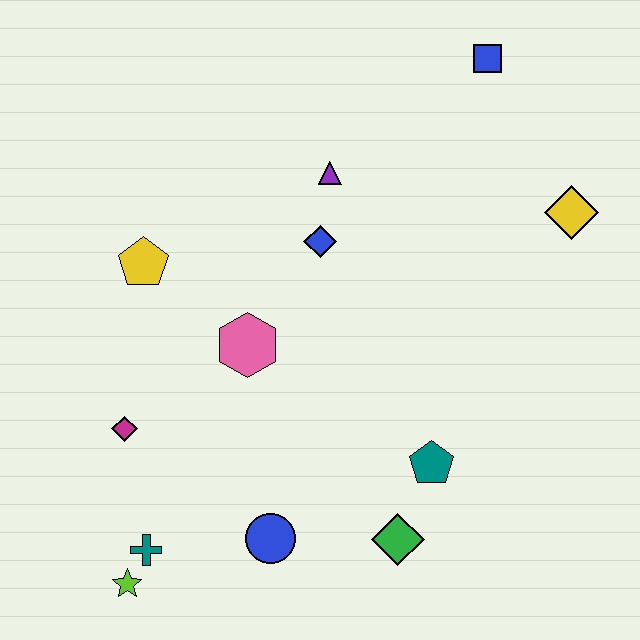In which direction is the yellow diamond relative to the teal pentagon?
The yellow diamond is above the teal pentagon.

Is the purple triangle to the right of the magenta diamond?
Yes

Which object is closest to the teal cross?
The lime star is closest to the teal cross.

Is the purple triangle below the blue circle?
No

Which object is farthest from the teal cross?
The blue square is farthest from the teal cross.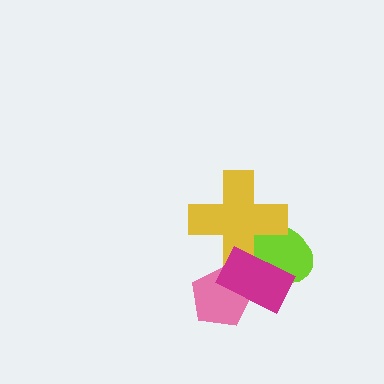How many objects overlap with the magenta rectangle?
3 objects overlap with the magenta rectangle.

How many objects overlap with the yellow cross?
2 objects overlap with the yellow cross.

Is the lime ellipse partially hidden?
Yes, it is partially covered by another shape.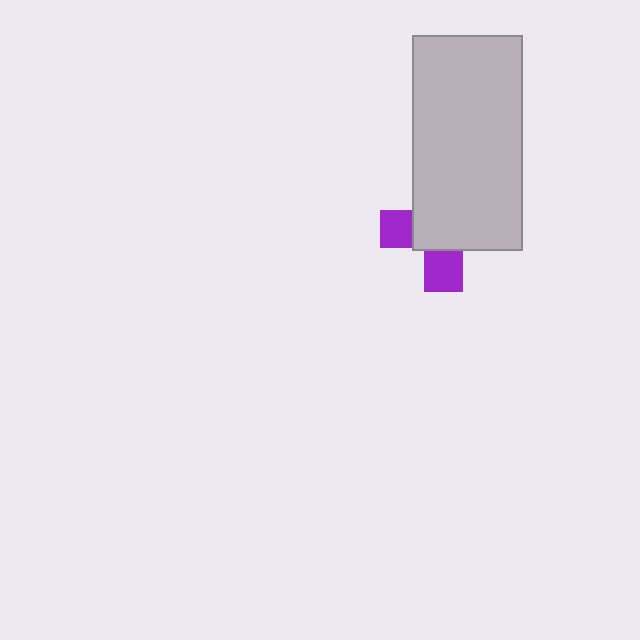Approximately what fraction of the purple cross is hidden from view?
Roughly 66% of the purple cross is hidden behind the light gray rectangle.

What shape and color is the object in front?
The object in front is a light gray rectangle.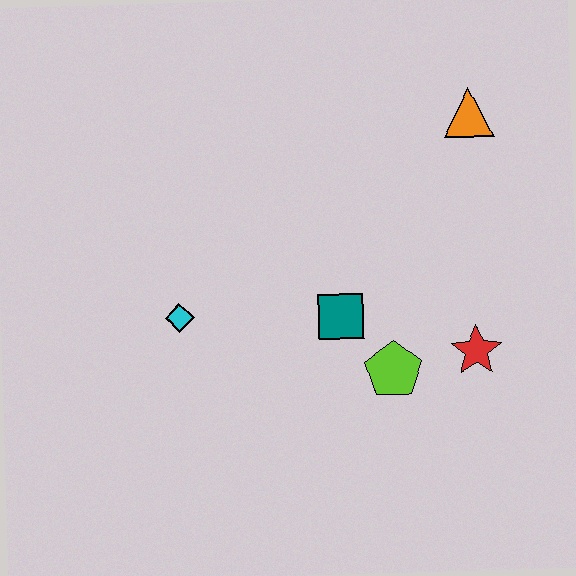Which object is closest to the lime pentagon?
The teal square is closest to the lime pentagon.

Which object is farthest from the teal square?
The orange triangle is farthest from the teal square.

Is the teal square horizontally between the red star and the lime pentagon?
No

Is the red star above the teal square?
No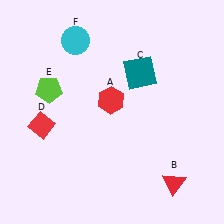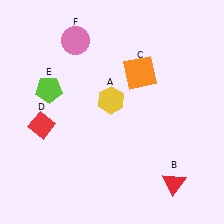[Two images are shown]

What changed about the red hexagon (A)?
In Image 1, A is red. In Image 2, it changed to yellow.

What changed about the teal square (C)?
In Image 1, C is teal. In Image 2, it changed to orange.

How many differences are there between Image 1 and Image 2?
There are 3 differences between the two images.